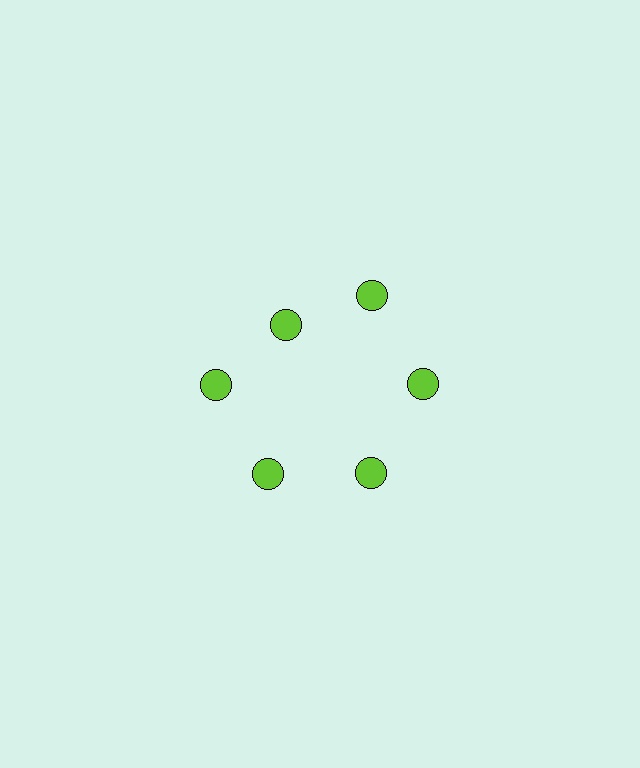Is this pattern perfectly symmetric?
No. The 6 lime circles are arranged in a ring, but one element near the 11 o'clock position is pulled inward toward the center, breaking the 6-fold rotational symmetry.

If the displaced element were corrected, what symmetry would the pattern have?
It would have 6-fold rotational symmetry — the pattern would map onto itself every 60 degrees.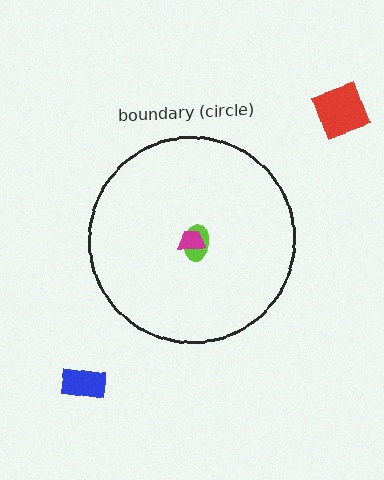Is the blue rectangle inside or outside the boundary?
Outside.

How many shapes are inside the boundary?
2 inside, 2 outside.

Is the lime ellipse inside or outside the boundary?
Inside.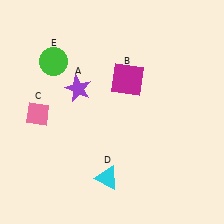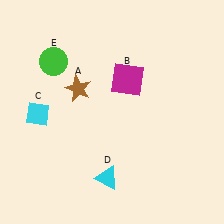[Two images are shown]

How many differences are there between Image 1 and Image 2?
There are 2 differences between the two images.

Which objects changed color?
A changed from purple to brown. C changed from pink to cyan.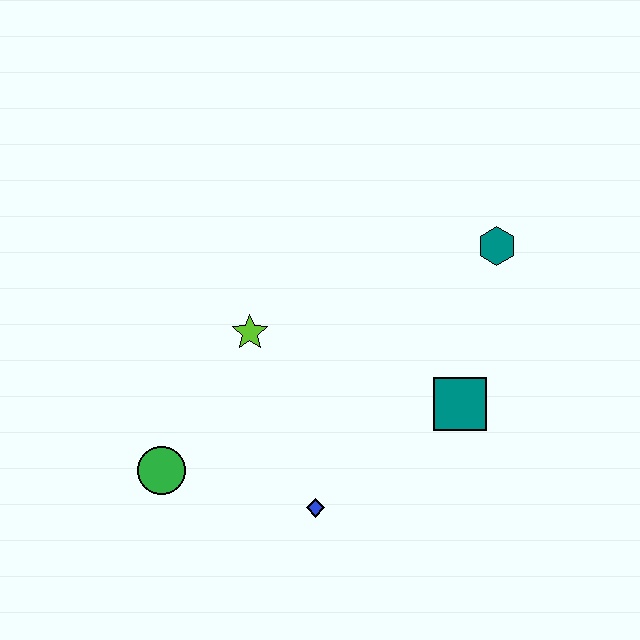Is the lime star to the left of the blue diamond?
Yes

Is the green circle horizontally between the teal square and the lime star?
No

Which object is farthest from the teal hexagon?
The green circle is farthest from the teal hexagon.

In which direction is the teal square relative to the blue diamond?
The teal square is to the right of the blue diamond.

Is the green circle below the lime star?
Yes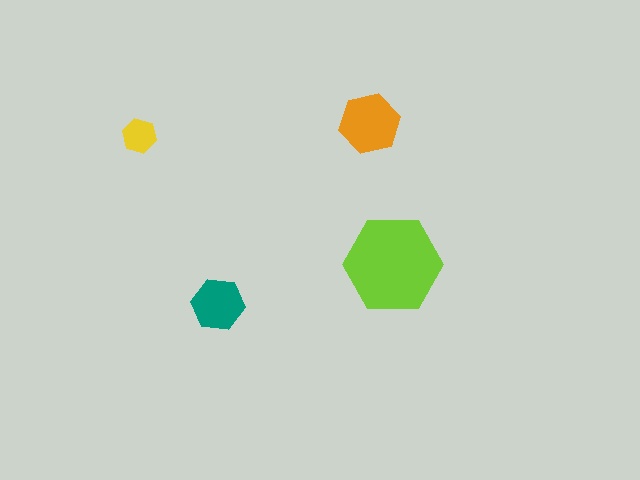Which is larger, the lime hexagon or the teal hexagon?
The lime one.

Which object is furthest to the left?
The yellow hexagon is leftmost.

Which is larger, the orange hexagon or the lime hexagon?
The lime one.